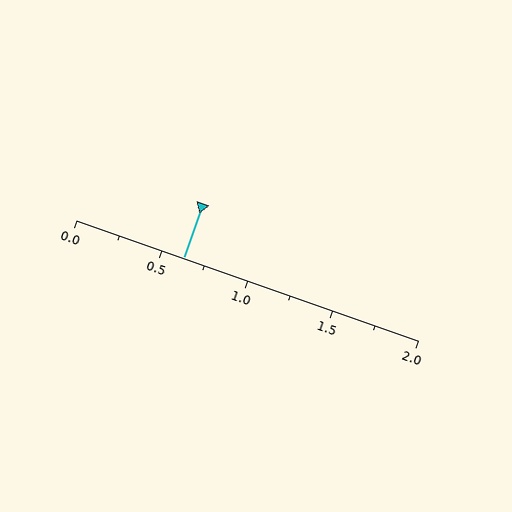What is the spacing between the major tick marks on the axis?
The major ticks are spaced 0.5 apart.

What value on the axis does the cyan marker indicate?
The marker indicates approximately 0.62.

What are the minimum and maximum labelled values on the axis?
The axis runs from 0.0 to 2.0.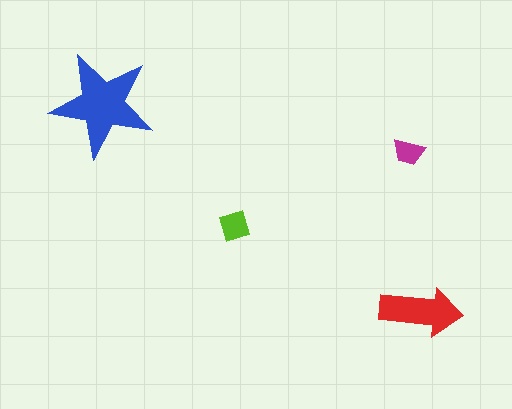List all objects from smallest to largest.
The magenta trapezoid, the lime diamond, the red arrow, the blue star.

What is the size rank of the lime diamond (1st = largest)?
3rd.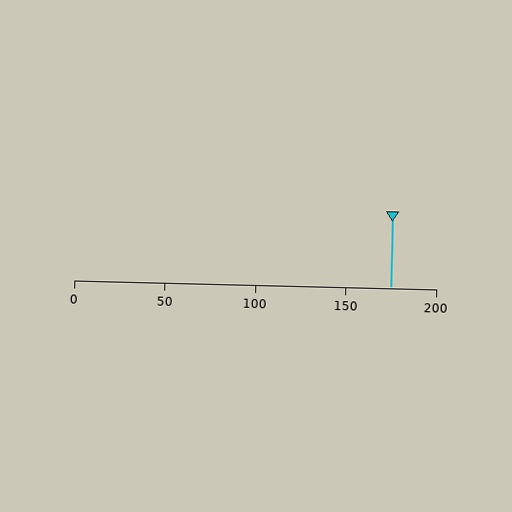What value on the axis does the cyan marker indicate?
The marker indicates approximately 175.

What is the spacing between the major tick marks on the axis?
The major ticks are spaced 50 apart.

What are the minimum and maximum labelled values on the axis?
The axis runs from 0 to 200.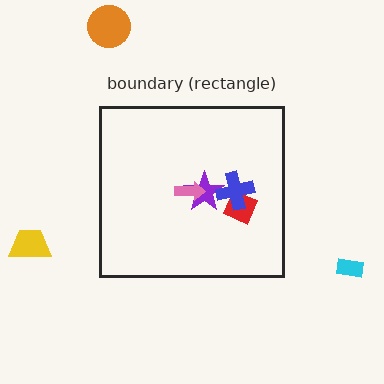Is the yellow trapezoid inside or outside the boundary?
Outside.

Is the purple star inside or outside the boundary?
Inside.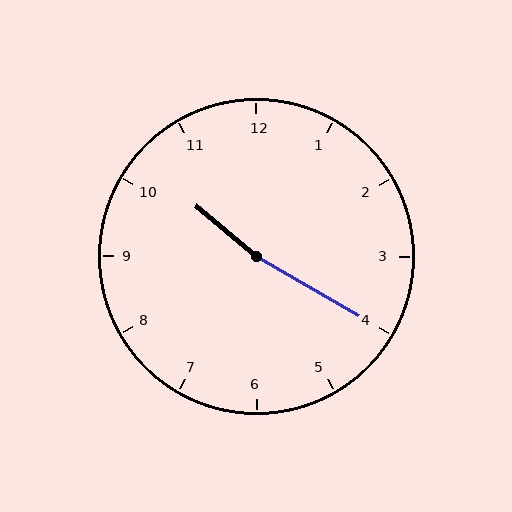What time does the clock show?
10:20.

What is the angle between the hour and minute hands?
Approximately 170 degrees.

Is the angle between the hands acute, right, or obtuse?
It is obtuse.